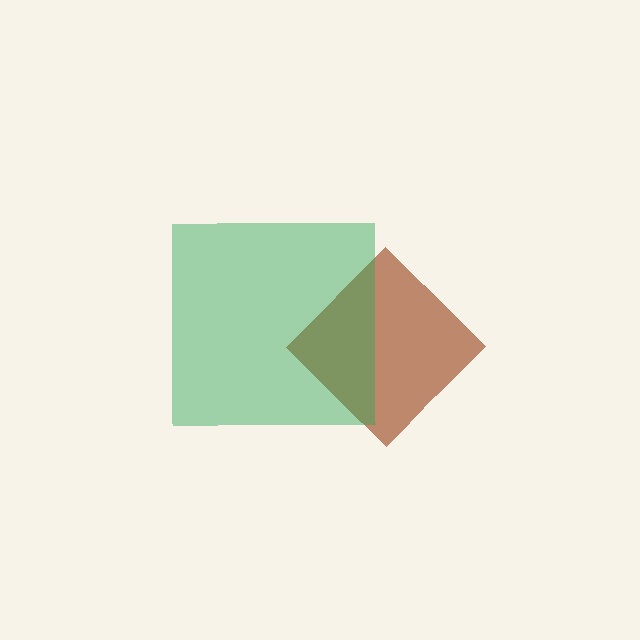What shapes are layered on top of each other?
The layered shapes are: a brown diamond, a green square.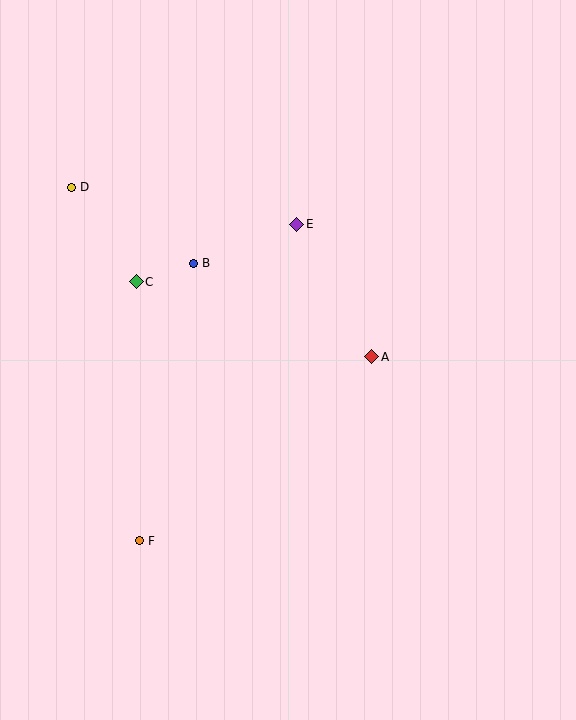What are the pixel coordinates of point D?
Point D is at (71, 187).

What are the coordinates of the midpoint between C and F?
The midpoint between C and F is at (138, 411).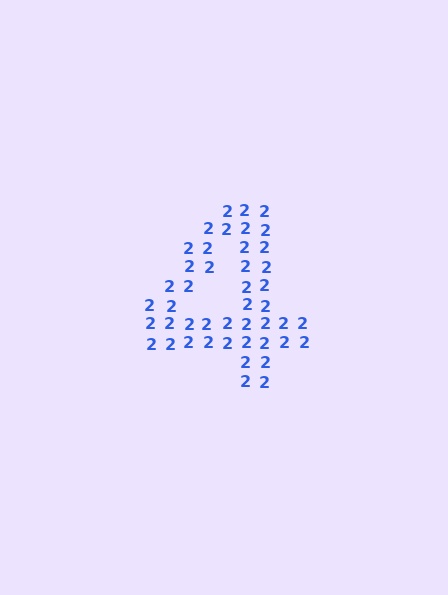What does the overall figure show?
The overall figure shows the digit 4.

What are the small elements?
The small elements are digit 2's.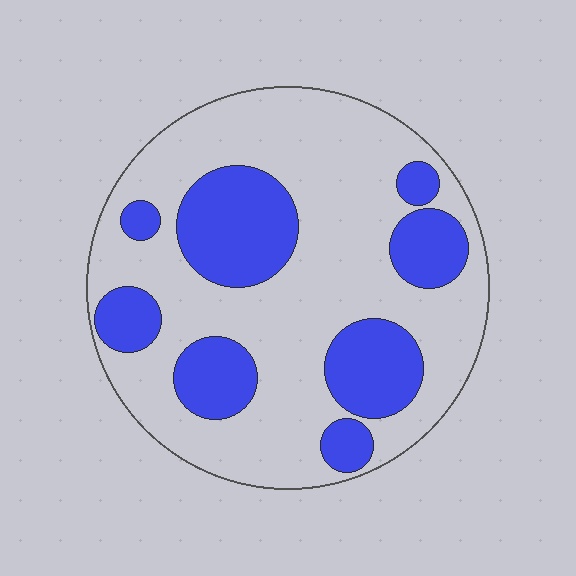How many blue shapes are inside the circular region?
8.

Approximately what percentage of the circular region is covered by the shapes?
Approximately 30%.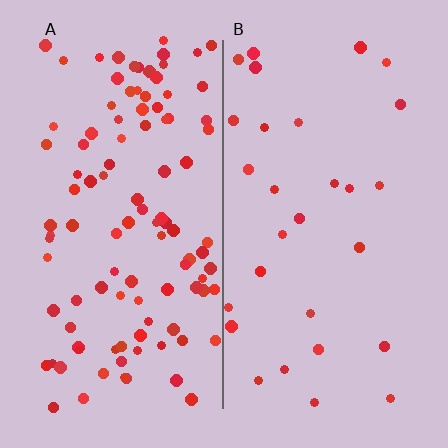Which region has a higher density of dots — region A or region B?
A (the left).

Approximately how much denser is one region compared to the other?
Approximately 3.5× — region A over region B.